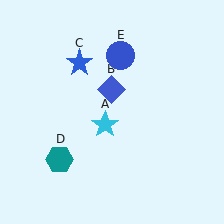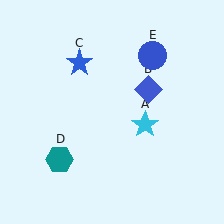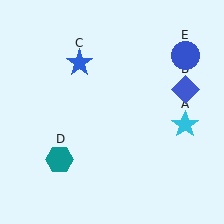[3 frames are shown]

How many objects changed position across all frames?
3 objects changed position: cyan star (object A), blue diamond (object B), blue circle (object E).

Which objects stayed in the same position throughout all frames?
Blue star (object C) and teal hexagon (object D) remained stationary.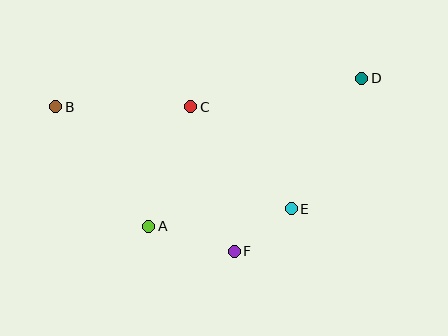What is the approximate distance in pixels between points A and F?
The distance between A and F is approximately 89 pixels.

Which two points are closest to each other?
Points E and F are closest to each other.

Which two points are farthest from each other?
Points B and D are farthest from each other.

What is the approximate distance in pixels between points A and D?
The distance between A and D is approximately 259 pixels.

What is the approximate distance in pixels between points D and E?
The distance between D and E is approximately 148 pixels.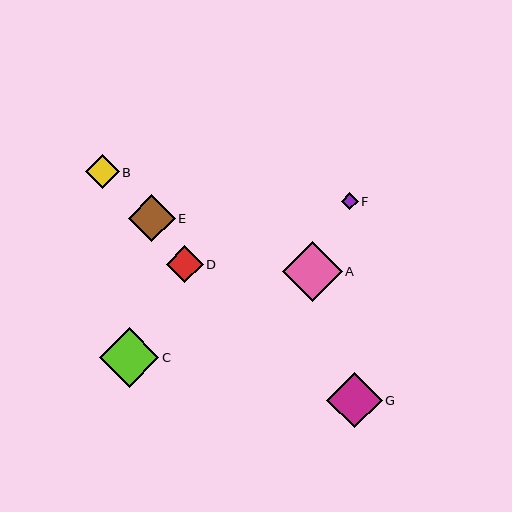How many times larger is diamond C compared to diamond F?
Diamond C is approximately 3.5 times the size of diamond F.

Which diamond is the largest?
Diamond A is the largest with a size of approximately 60 pixels.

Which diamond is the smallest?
Diamond F is the smallest with a size of approximately 17 pixels.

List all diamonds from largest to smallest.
From largest to smallest: A, C, G, E, D, B, F.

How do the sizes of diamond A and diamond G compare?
Diamond A and diamond G are approximately the same size.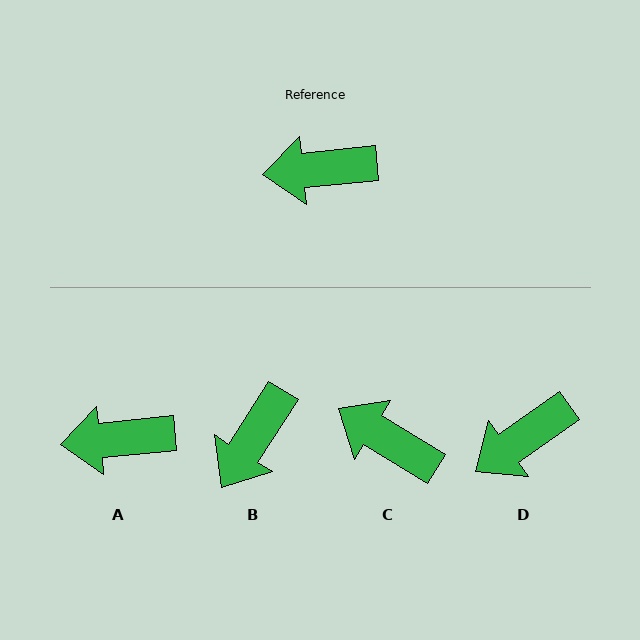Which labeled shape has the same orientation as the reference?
A.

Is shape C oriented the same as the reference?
No, it is off by about 37 degrees.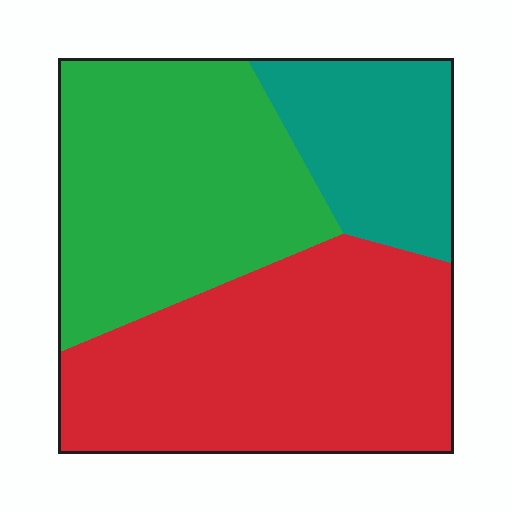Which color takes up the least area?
Teal, at roughly 20%.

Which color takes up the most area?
Red, at roughly 45%.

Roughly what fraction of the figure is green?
Green covers around 35% of the figure.